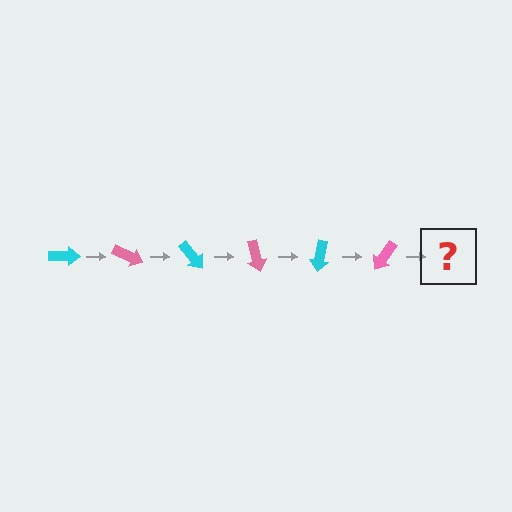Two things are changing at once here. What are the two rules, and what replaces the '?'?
The two rules are that it rotates 25 degrees each step and the color cycles through cyan and pink. The '?' should be a cyan arrow, rotated 150 degrees from the start.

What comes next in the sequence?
The next element should be a cyan arrow, rotated 150 degrees from the start.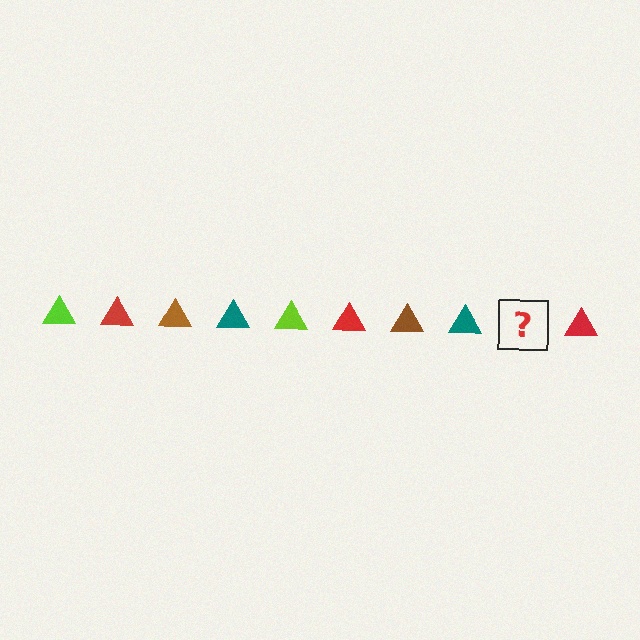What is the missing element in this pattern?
The missing element is a lime triangle.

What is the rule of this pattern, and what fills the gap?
The rule is that the pattern cycles through lime, red, brown, teal triangles. The gap should be filled with a lime triangle.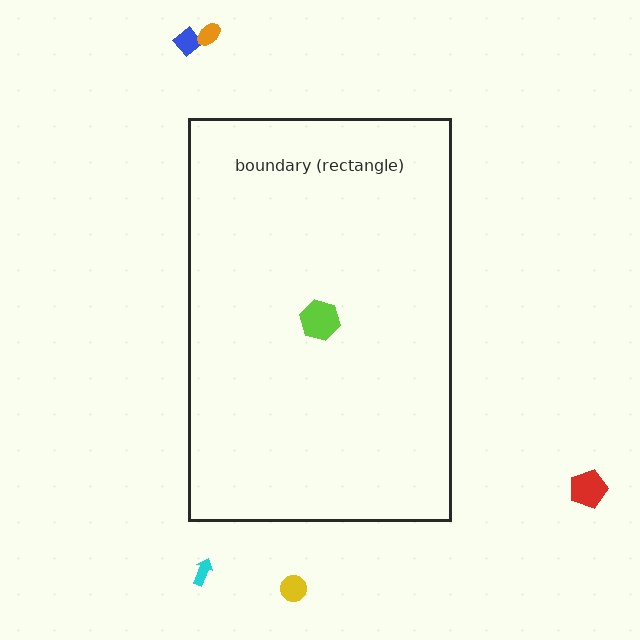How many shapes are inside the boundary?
1 inside, 5 outside.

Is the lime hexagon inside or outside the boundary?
Inside.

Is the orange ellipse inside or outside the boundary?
Outside.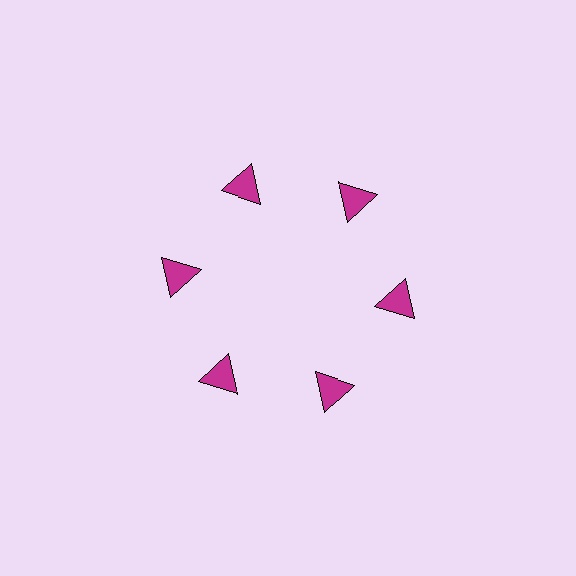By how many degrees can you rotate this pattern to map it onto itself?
The pattern maps onto itself every 60 degrees of rotation.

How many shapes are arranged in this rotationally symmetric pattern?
There are 6 shapes, arranged in 6 groups of 1.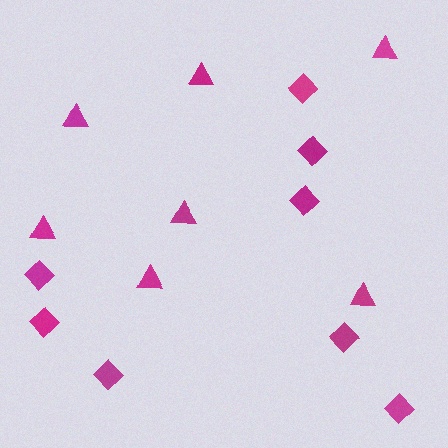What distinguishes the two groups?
There are 2 groups: one group of diamonds (8) and one group of triangles (7).